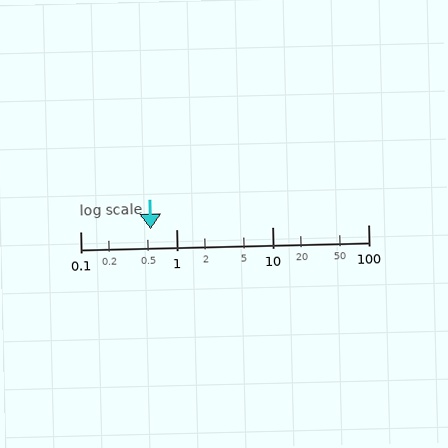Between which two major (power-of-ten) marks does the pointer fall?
The pointer is between 0.1 and 1.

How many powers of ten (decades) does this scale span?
The scale spans 3 decades, from 0.1 to 100.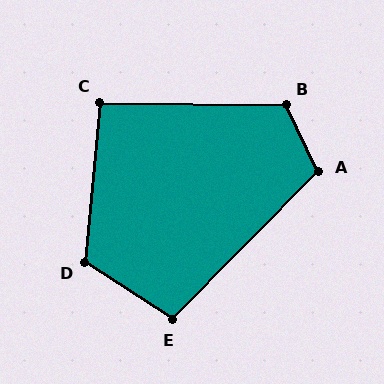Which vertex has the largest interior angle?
D, at approximately 117 degrees.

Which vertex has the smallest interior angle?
C, at approximately 95 degrees.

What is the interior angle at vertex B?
Approximately 117 degrees (obtuse).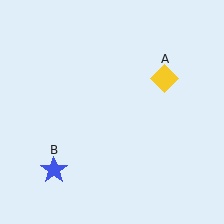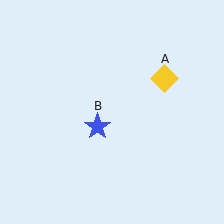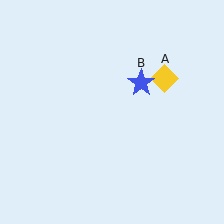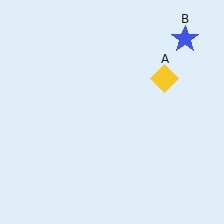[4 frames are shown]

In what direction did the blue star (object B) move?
The blue star (object B) moved up and to the right.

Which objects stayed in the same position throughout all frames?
Yellow diamond (object A) remained stationary.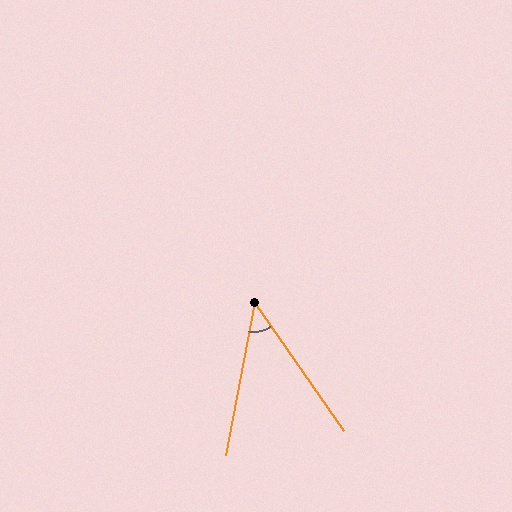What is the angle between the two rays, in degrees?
Approximately 45 degrees.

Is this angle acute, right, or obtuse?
It is acute.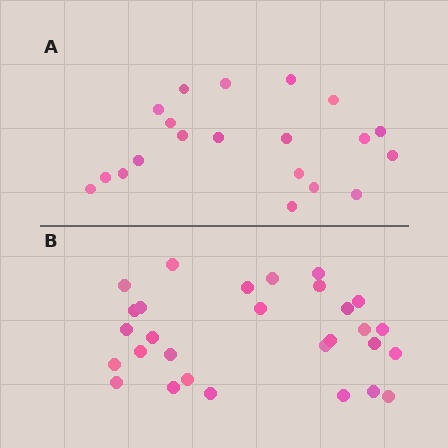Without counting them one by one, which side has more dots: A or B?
Region B (the bottom region) has more dots.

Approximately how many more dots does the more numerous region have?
Region B has roughly 8 or so more dots than region A.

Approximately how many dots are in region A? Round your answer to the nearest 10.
About 20 dots.